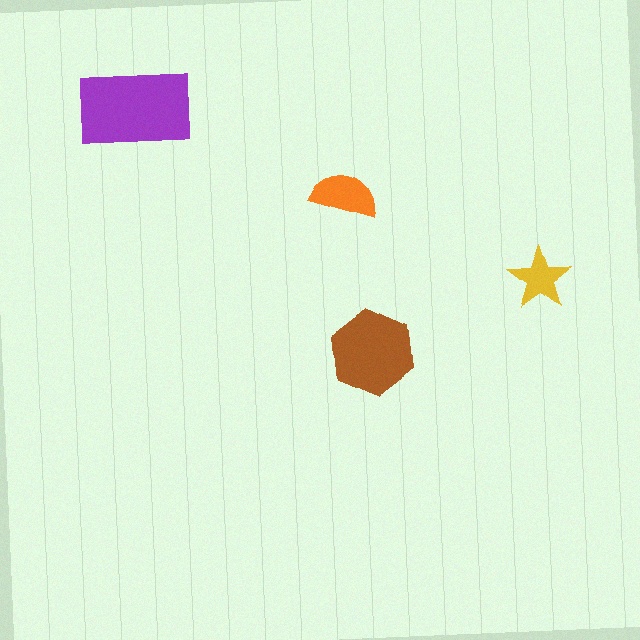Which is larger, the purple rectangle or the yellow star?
The purple rectangle.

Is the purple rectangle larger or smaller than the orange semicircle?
Larger.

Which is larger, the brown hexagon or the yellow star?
The brown hexagon.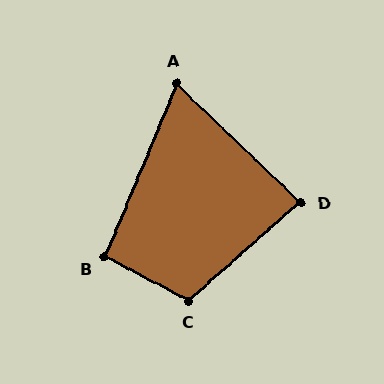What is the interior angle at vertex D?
Approximately 85 degrees (acute).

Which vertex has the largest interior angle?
C, at approximately 111 degrees.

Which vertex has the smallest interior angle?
A, at approximately 69 degrees.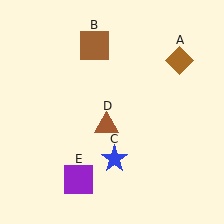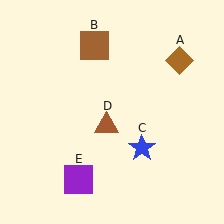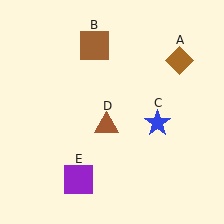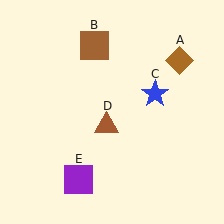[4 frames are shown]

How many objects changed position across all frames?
1 object changed position: blue star (object C).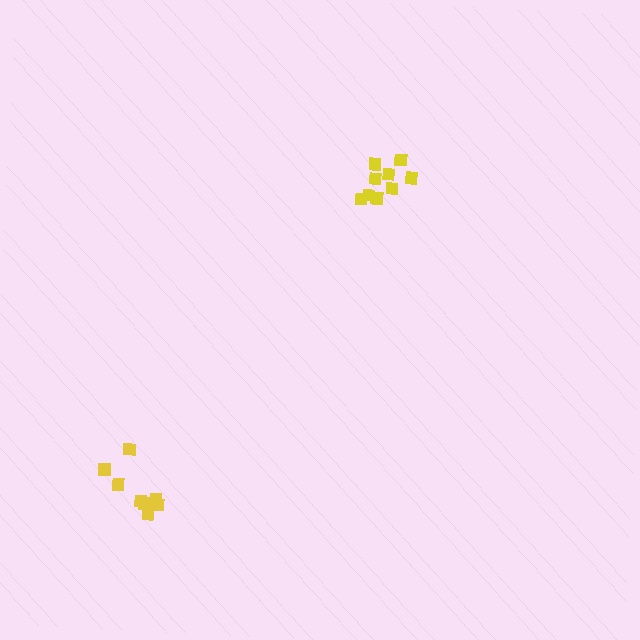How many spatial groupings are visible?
There are 2 spatial groupings.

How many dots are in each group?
Group 1: 9 dots, Group 2: 9 dots (18 total).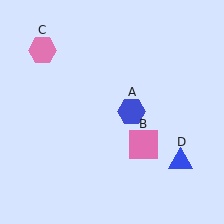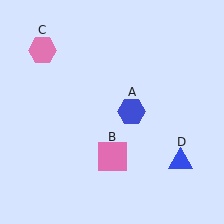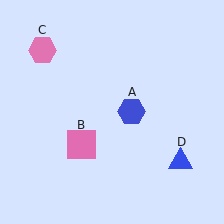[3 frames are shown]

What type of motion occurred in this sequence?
The pink square (object B) rotated clockwise around the center of the scene.